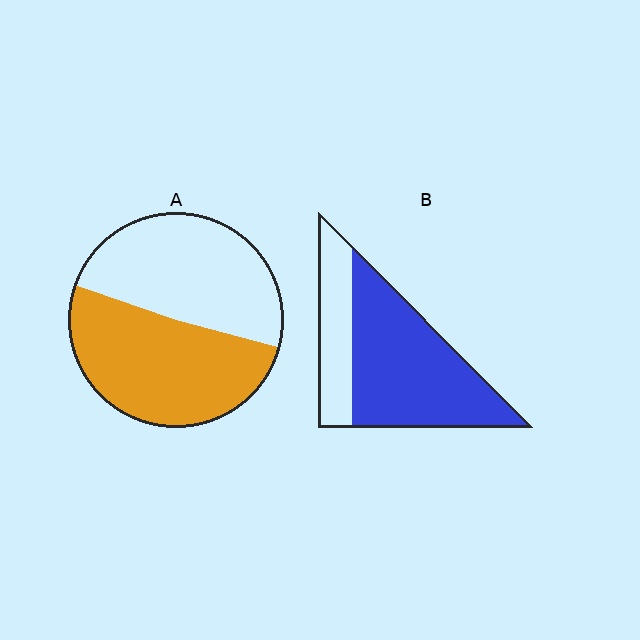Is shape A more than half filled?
Roughly half.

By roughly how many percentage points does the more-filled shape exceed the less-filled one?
By roughly 20 percentage points (B over A).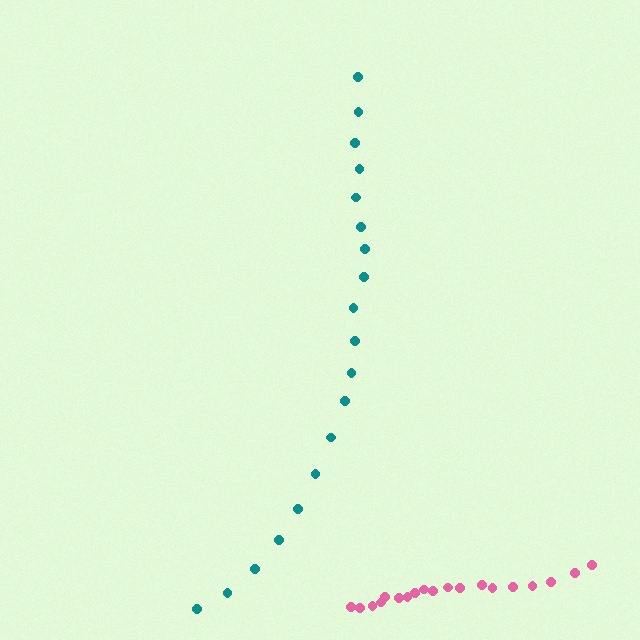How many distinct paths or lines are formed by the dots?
There are 2 distinct paths.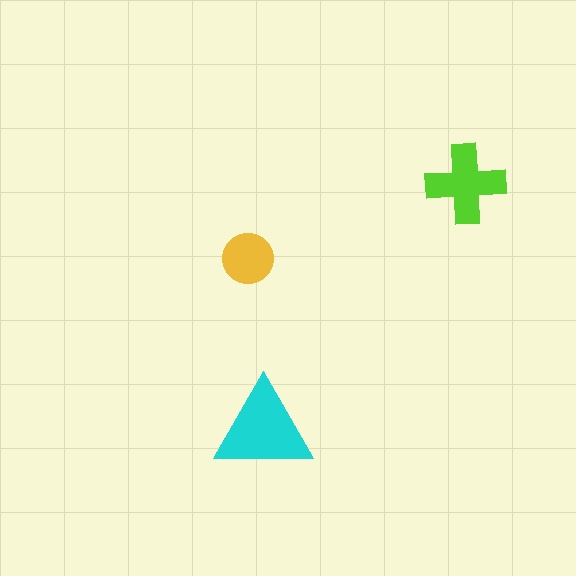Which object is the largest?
The cyan triangle.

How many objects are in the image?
There are 3 objects in the image.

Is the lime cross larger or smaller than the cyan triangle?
Smaller.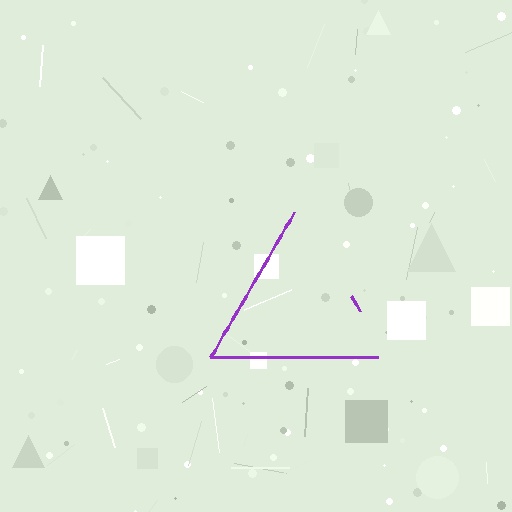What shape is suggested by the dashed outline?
The dashed outline suggests a triangle.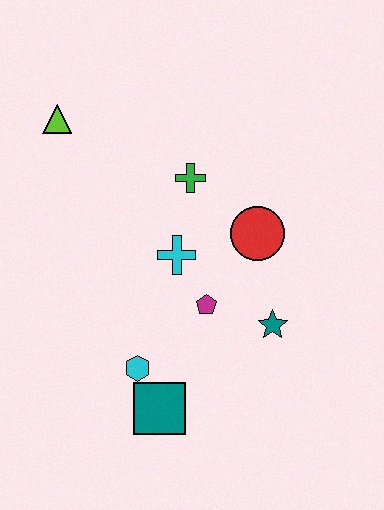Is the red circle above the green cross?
No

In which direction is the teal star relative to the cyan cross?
The teal star is to the right of the cyan cross.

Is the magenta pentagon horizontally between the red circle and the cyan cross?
Yes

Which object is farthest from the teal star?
The lime triangle is farthest from the teal star.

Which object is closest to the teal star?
The magenta pentagon is closest to the teal star.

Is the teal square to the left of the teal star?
Yes